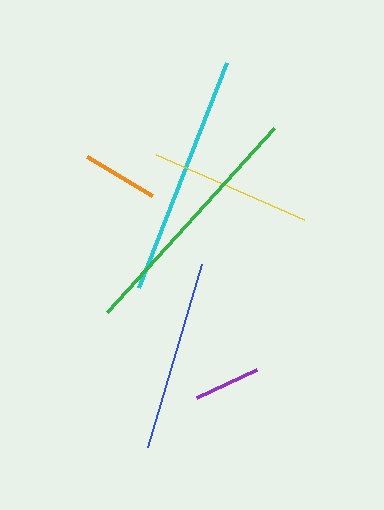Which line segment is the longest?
The green line is the longest at approximately 248 pixels.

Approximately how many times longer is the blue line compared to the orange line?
The blue line is approximately 2.5 times the length of the orange line.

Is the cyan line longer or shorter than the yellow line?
The cyan line is longer than the yellow line.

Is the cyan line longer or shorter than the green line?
The green line is longer than the cyan line.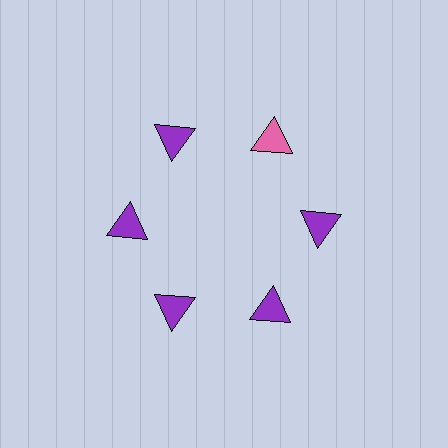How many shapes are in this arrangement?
There are 6 shapes arranged in a ring pattern.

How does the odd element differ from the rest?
It has a different color: pink instead of purple.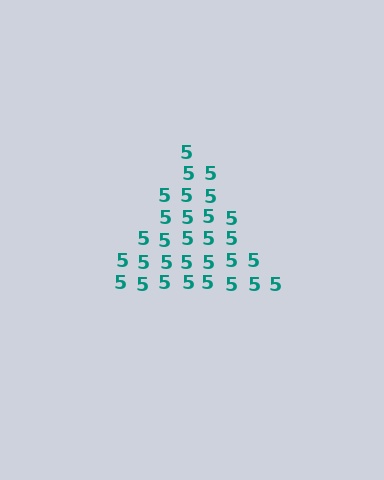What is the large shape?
The large shape is a triangle.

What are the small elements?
The small elements are digit 5's.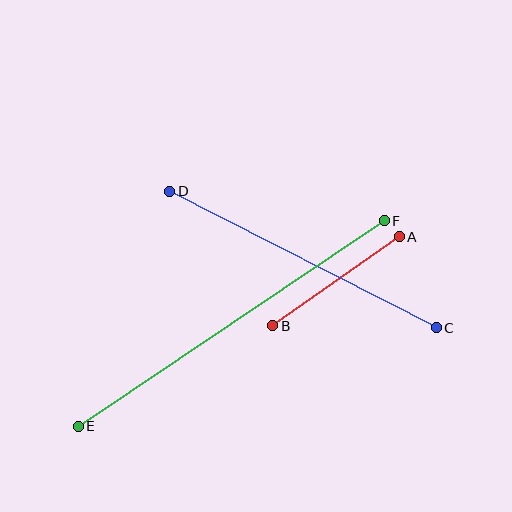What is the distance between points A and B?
The distance is approximately 155 pixels.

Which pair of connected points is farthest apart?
Points E and F are farthest apart.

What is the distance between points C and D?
The distance is approximately 299 pixels.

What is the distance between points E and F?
The distance is approximately 369 pixels.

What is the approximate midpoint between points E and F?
The midpoint is at approximately (231, 323) pixels.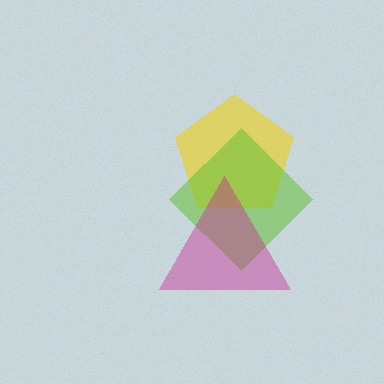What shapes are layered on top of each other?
The layered shapes are: a yellow pentagon, a lime diamond, a magenta triangle.